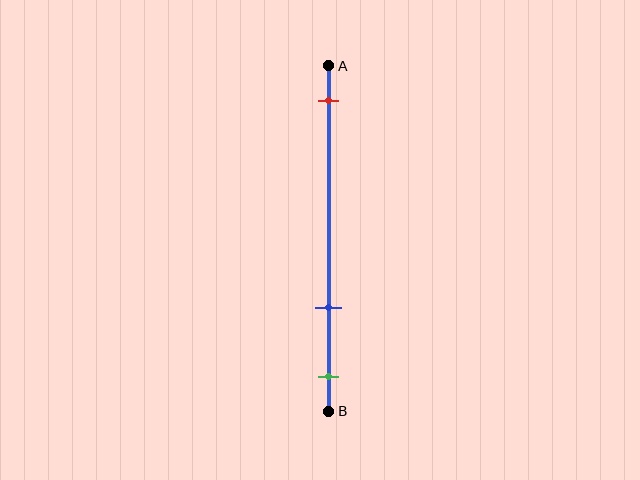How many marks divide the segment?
There are 3 marks dividing the segment.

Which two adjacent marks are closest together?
The blue and green marks are the closest adjacent pair.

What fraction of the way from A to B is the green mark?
The green mark is approximately 90% (0.9) of the way from A to B.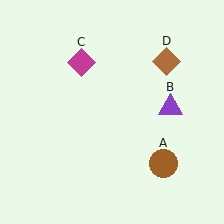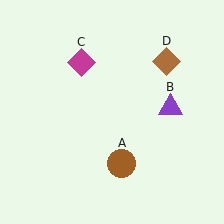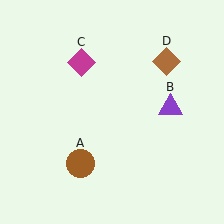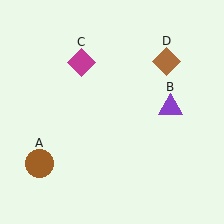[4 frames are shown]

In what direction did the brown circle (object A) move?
The brown circle (object A) moved left.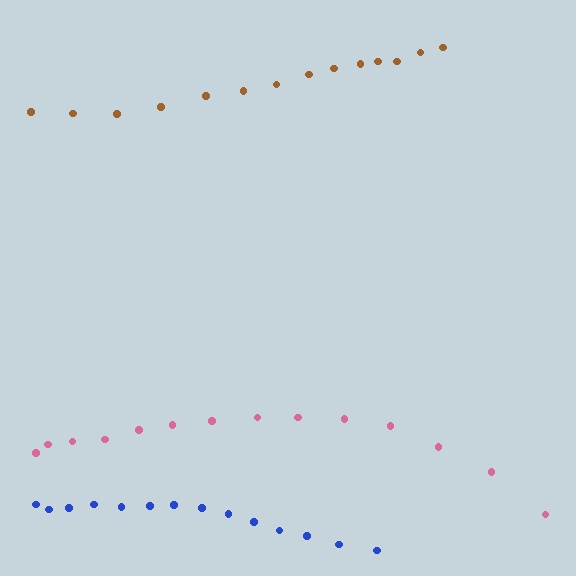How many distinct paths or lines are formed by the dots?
There are 3 distinct paths.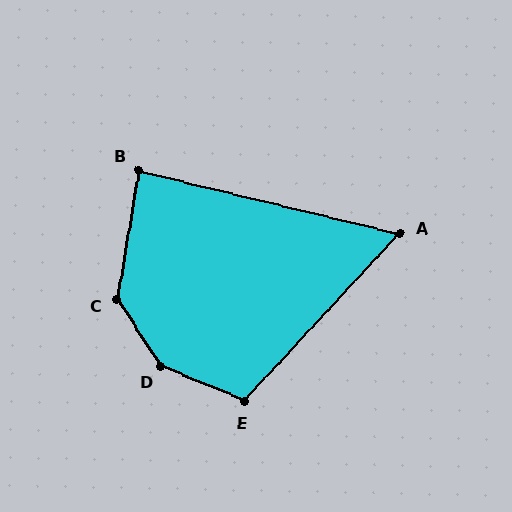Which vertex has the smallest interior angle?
A, at approximately 61 degrees.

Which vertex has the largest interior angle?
D, at approximately 146 degrees.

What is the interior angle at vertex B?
Approximately 86 degrees (approximately right).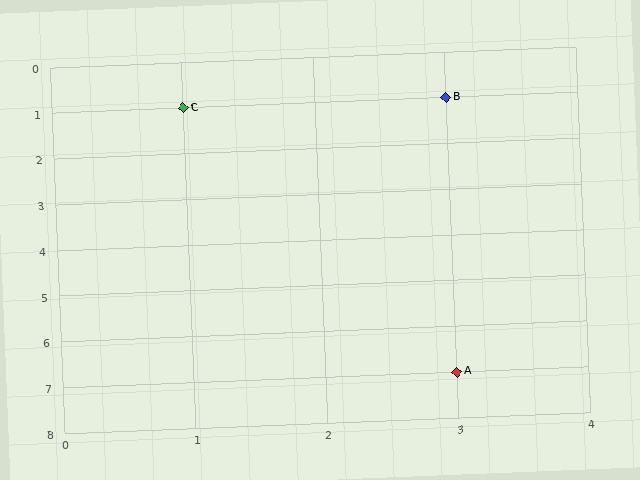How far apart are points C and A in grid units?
Points C and A are 2 columns and 6 rows apart (about 6.3 grid units diagonally).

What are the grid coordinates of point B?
Point B is at grid coordinates (3, 1).